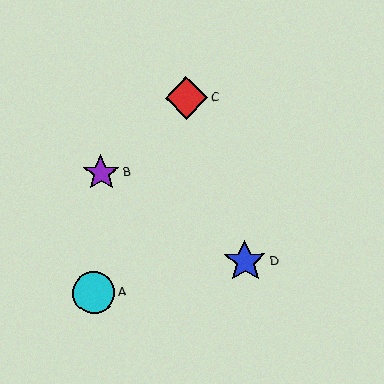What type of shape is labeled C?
Shape C is a red diamond.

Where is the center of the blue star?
The center of the blue star is at (245, 261).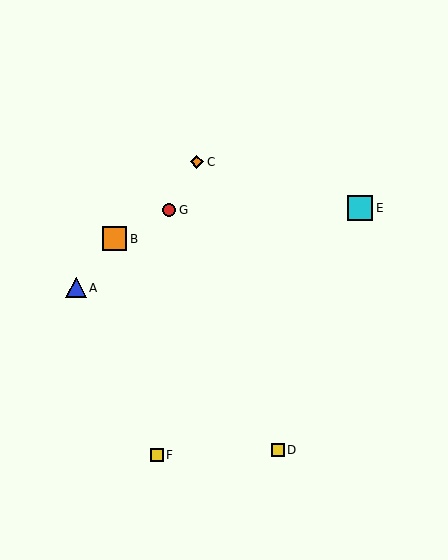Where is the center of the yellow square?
The center of the yellow square is at (278, 450).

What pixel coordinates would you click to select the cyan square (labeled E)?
Click at (360, 208) to select the cyan square E.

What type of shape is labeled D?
Shape D is a yellow square.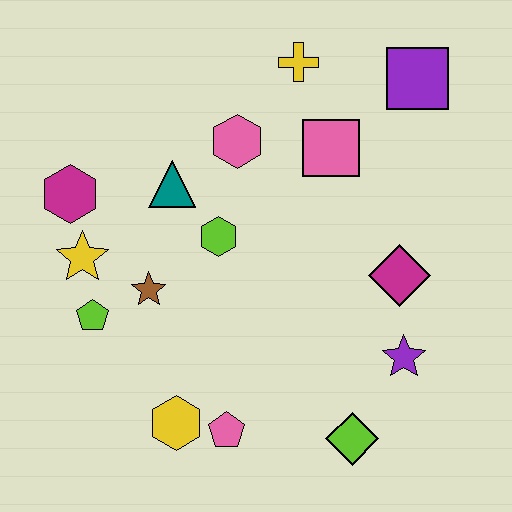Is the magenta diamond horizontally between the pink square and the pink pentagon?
No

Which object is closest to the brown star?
The lime pentagon is closest to the brown star.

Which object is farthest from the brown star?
The purple square is farthest from the brown star.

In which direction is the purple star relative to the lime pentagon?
The purple star is to the right of the lime pentagon.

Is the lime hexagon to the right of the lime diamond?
No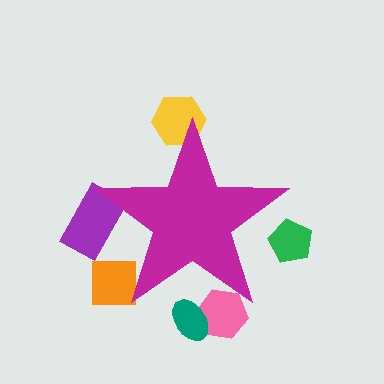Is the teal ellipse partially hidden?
Yes, the teal ellipse is partially hidden behind the magenta star.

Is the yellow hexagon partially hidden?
Yes, the yellow hexagon is partially hidden behind the magenta star.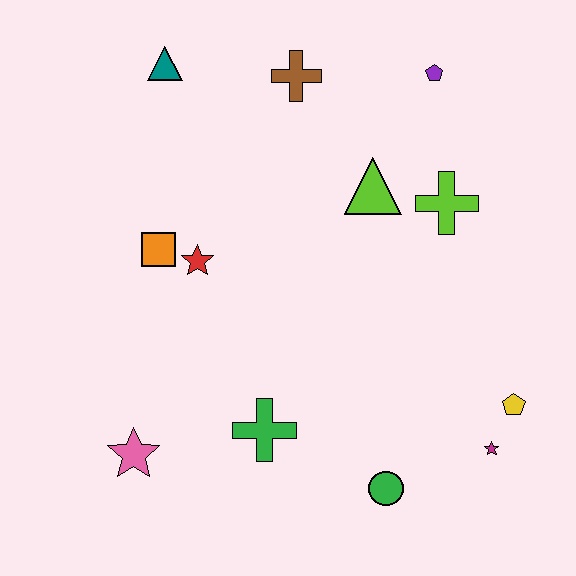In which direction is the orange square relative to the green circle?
The orange square is above the green circle.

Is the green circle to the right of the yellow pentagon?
No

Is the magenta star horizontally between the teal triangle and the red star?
No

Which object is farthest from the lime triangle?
The pink star is farthest from the lime triangle.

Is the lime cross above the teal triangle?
No